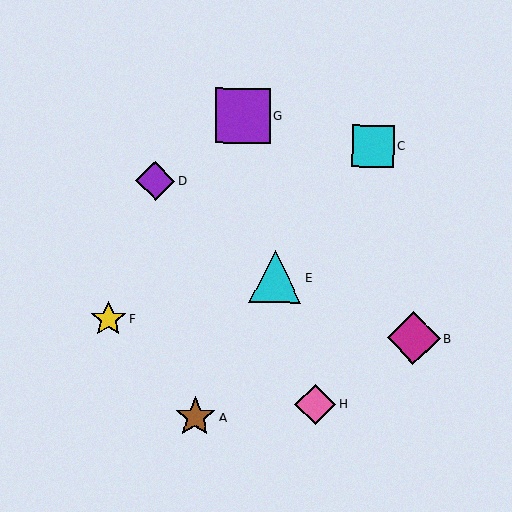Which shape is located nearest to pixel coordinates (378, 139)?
The cyan square (labeled C) at (373, 146) is nearest to that location.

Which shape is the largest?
The purple square (labeled G) is the largest.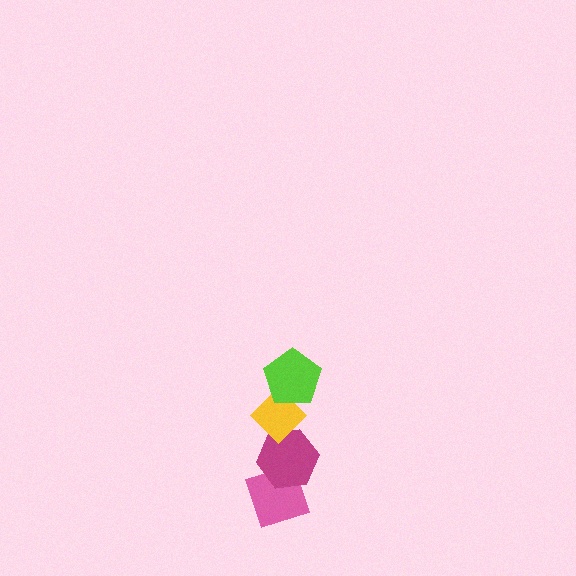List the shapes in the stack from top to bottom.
From top to bottom: the lime pentagon, the yellow diamond, the magenta hexagon, the pink diamond.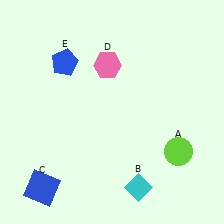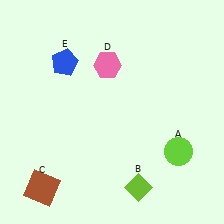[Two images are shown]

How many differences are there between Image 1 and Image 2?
There are 2 differences between the two images.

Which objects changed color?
B changed from cyan to lime. C changed from blue to brown.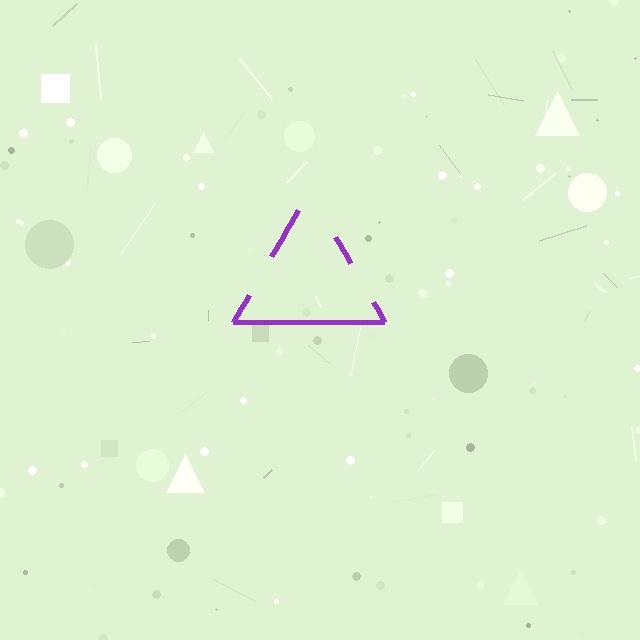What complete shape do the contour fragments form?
The contour fragments form a triangle.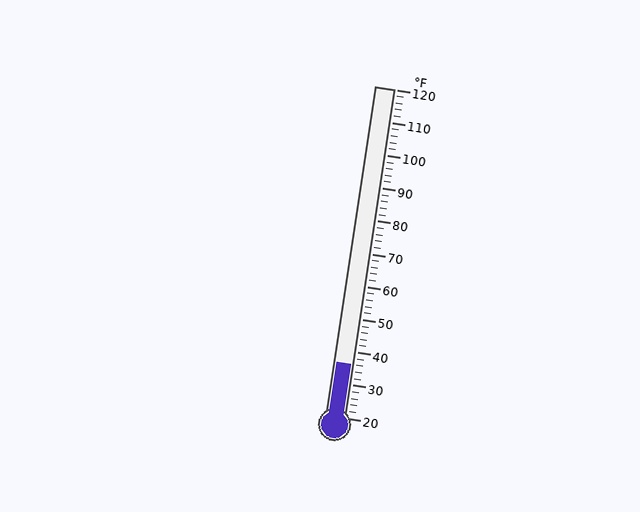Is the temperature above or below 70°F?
The temperature is below 70°F.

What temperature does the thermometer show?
The thermometer shows approximately 36°F.